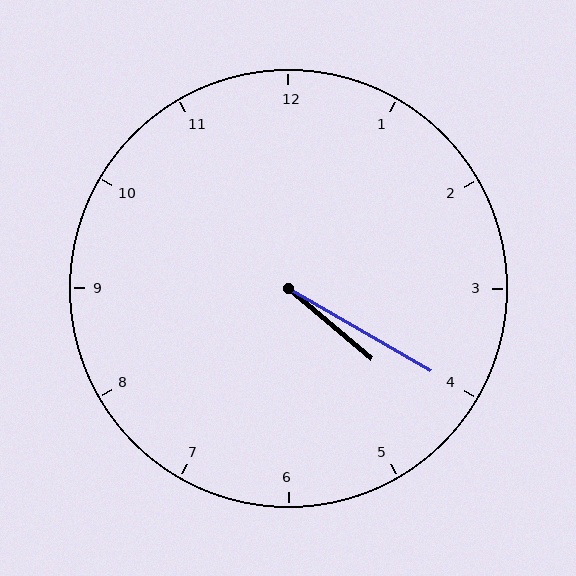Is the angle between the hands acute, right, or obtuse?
It is acute.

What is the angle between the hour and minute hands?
Approximately 10 degrees.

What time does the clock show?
4:20.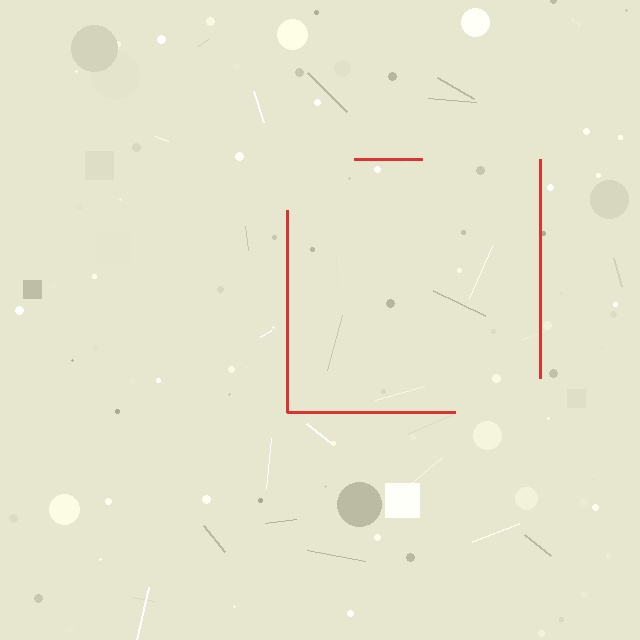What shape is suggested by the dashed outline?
The dashed outline suggests a square.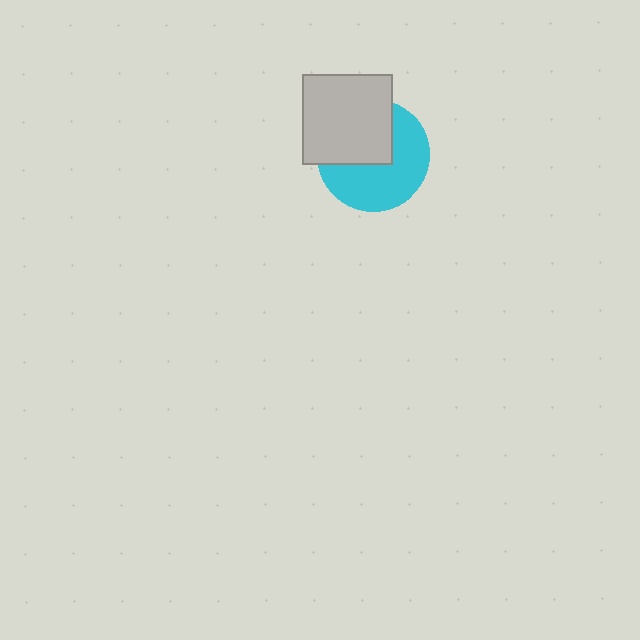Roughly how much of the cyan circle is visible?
About half of it is visible (roughly 57%).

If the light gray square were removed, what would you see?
You would see the complete cyan circle.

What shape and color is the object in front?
The object in front is a light gray square.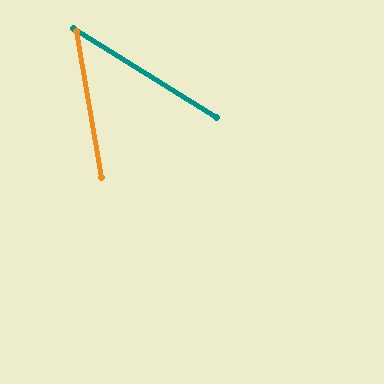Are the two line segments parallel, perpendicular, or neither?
Neither parallel nor perpendicular — they differ by about 48°.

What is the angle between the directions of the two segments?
Approximately 48 degrees.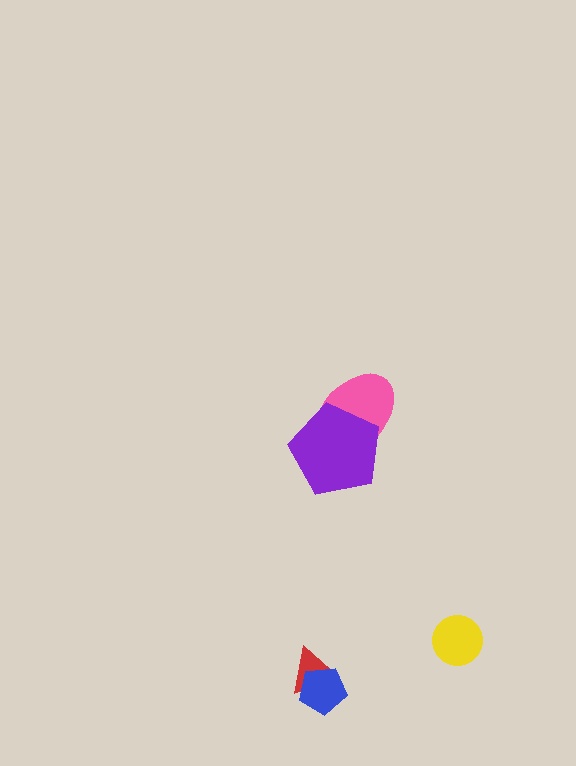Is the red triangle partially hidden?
Yes, it is partially covered by another shape.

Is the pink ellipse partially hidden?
Yes, it is partially covered by another shape.